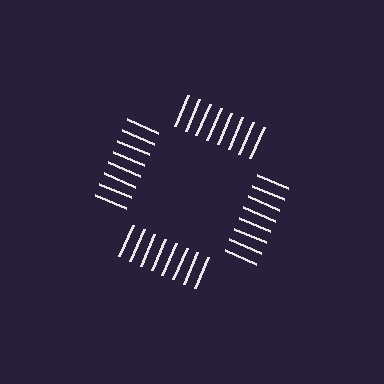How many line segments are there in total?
32 — 8 along each of the 4 edges.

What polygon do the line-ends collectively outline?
An illusory square — the line segments terminate on its edges but no continuous stroke is drawn.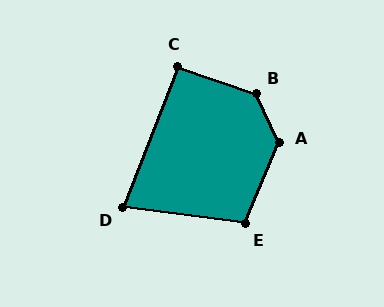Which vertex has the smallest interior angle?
D, at approximately 76 degrees.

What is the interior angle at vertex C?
Approximately 92 degrees (approximately right).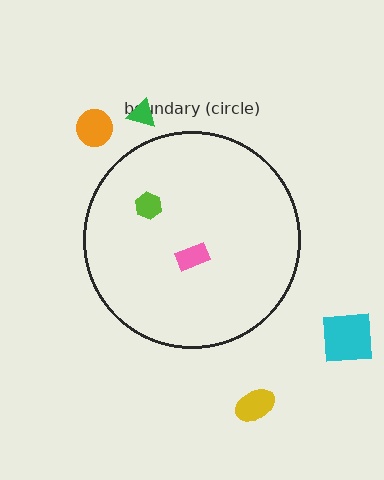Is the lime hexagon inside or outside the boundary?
Inside.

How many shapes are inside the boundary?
2 inside, 5 outside.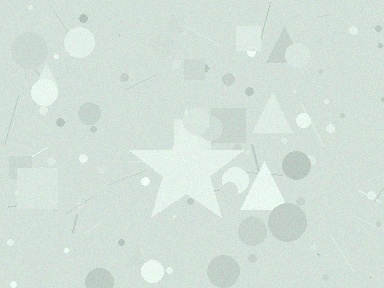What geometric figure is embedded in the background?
A star is embedded in the background.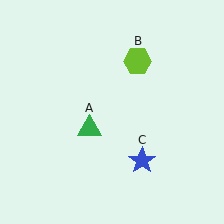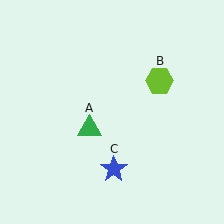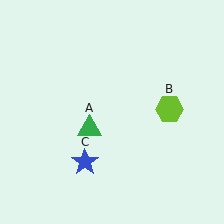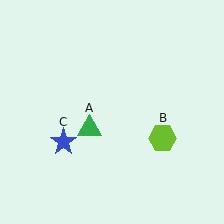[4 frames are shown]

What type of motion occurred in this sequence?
The lime hexagon (object B), blue star (object C) rotated clockwise around the center of the scene.